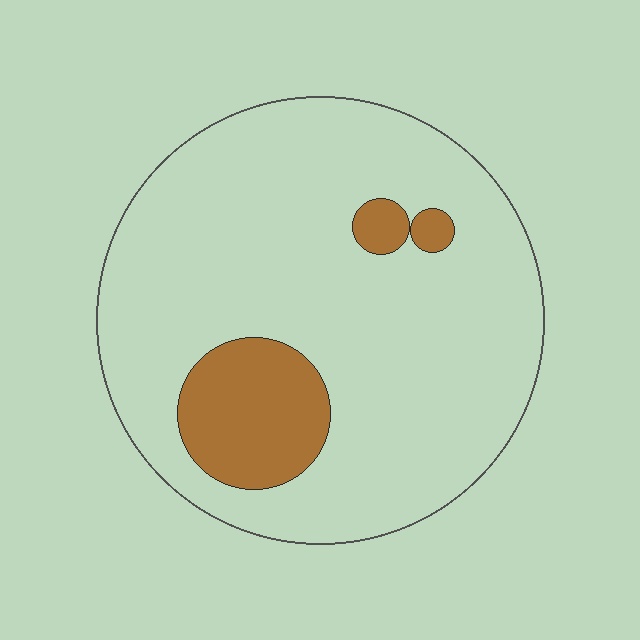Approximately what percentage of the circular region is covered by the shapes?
Approximately 15%.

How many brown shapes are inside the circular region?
3.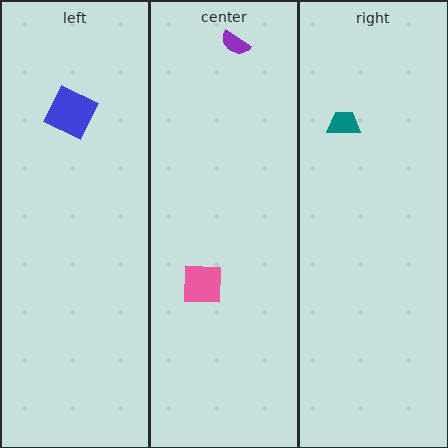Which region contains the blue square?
The left region.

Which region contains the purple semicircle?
The center region.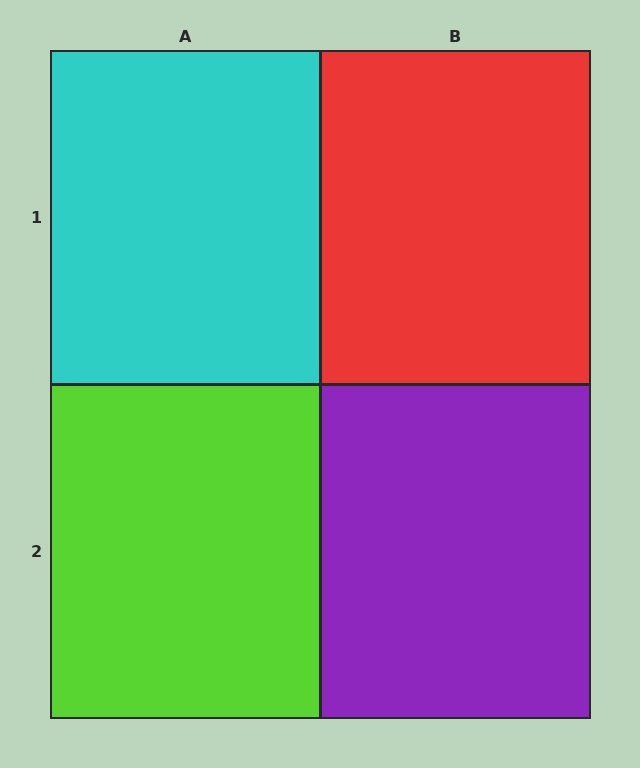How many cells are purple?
1 cell is purple.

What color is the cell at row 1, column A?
Cyan.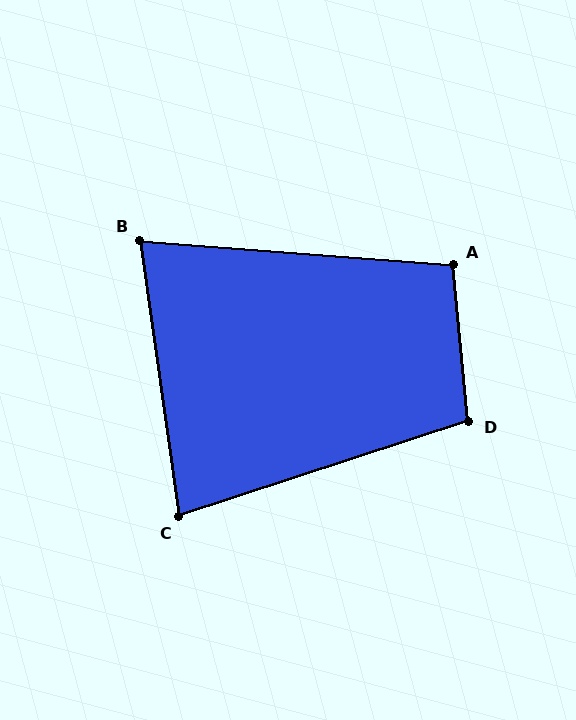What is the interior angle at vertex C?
Approximately 80 degrees (acute).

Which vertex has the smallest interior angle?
B, at approximately 78 degrees.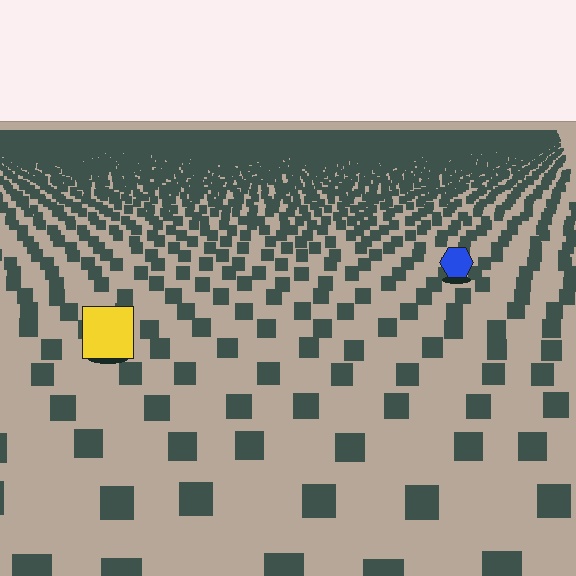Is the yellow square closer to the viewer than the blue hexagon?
Yes. The yellow square is closer — you can tell from the texture gradient: the ground texture is coarser near it.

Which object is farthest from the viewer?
The blue hexagon is farthest from the viewer. It appears smaller and the ground texture around it is denser.